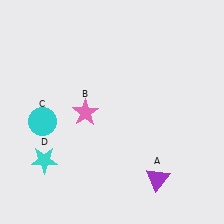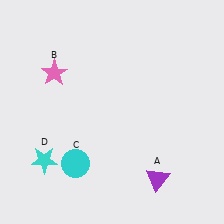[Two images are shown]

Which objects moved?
The objects that moved are: the pink star (B), the cyan circle (C).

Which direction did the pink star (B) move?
The pink star (B) moved up.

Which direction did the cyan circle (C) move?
The cyan circle (C) moved down.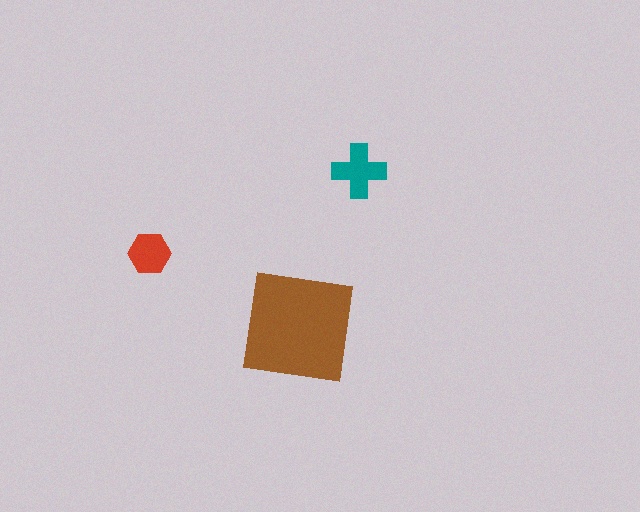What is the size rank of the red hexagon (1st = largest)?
3rd.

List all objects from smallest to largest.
The red hexagon, the teal cross, the brown square.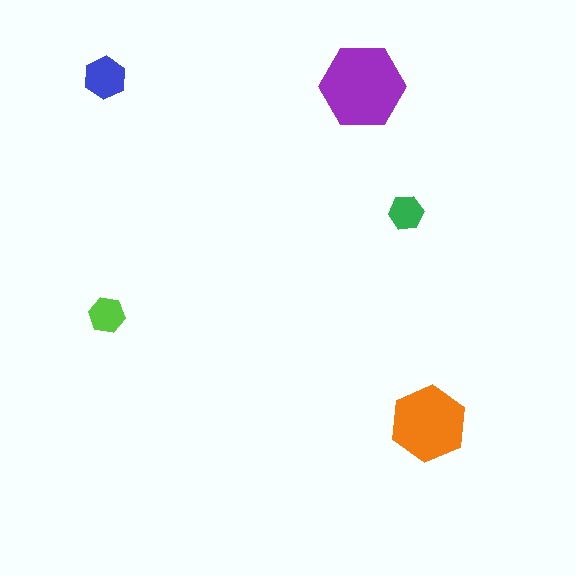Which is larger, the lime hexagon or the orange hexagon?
The orange one.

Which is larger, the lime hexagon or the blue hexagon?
The blue one.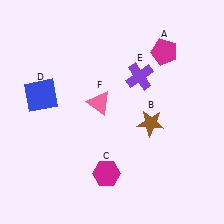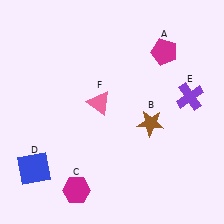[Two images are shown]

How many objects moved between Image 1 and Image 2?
3 objects moved between the two images.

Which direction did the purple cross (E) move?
The purple cross (E) moved right.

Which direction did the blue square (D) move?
The blue square (D) moved down.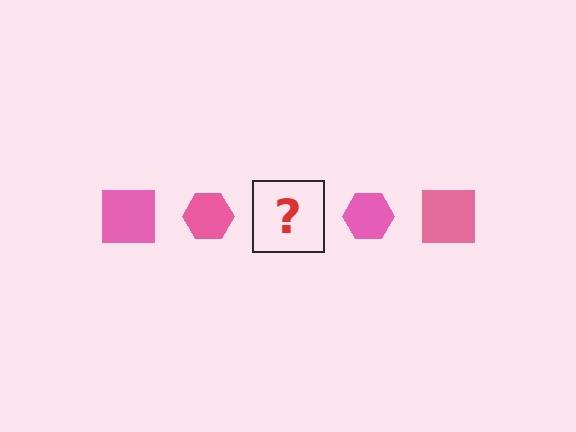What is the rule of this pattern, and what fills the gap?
The rule is that the pattern cycles through square, hexagon shapes in pink. The gap should be filled with a pink square.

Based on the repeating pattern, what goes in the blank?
The blank should be a pink square.